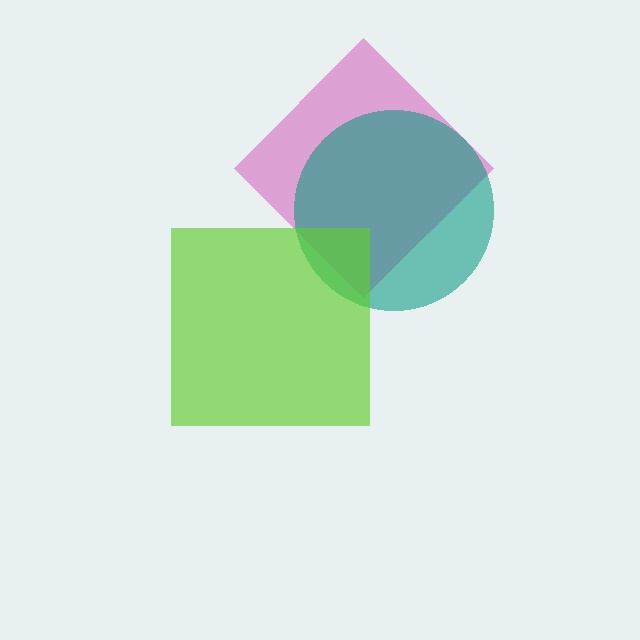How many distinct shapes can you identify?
There are 3 distinct shapes: a magenta diamond, a teal circle, a lime square.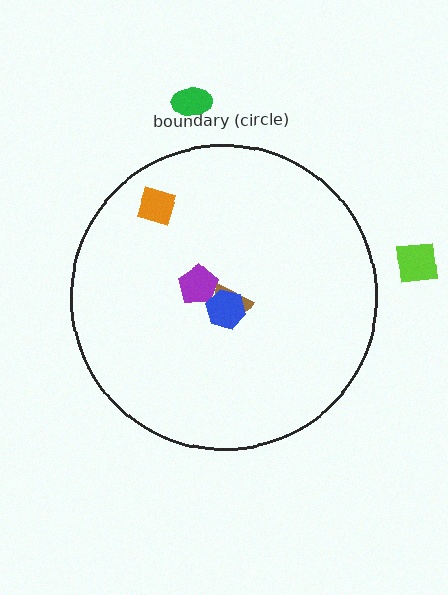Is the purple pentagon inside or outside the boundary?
Inside.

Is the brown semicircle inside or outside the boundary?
Inside.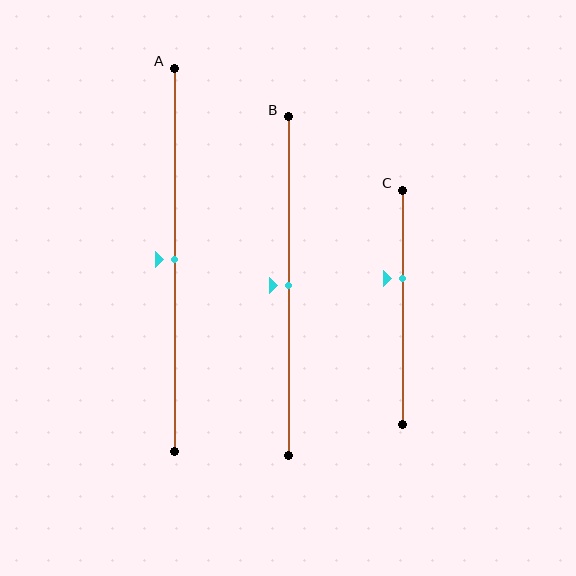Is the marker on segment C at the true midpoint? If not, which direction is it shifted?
No, the marker on segment C is shifted upward by about 12% of the segment length.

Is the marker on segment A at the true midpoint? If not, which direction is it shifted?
Yes, the marker on segment A is at the true midpoint.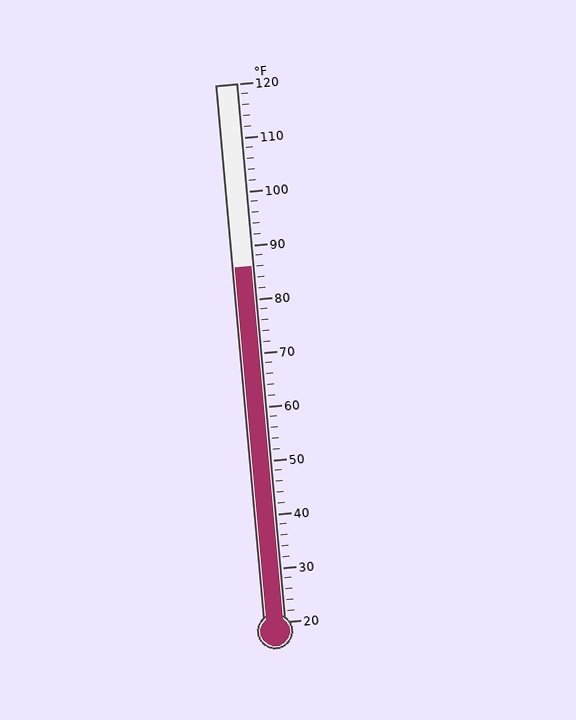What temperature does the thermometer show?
The thermometer shows approximately 86°F.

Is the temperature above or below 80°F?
The temperature is above 80°F.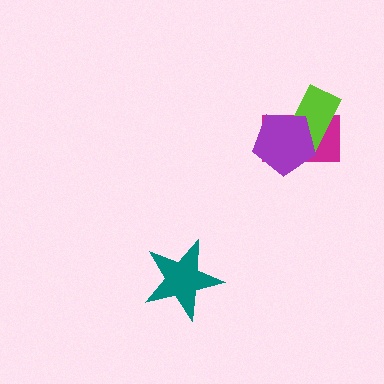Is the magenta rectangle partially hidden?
Yes, it is partially covered by another shape.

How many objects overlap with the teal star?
0 objects overlap with the teal star.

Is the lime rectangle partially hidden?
Yes, it is partially covered by another shape.